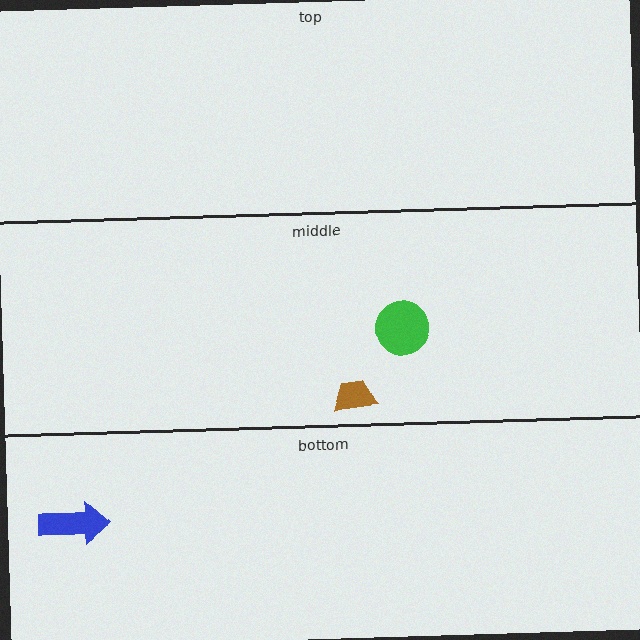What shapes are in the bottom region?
The blue arrow.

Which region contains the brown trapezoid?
The middle region.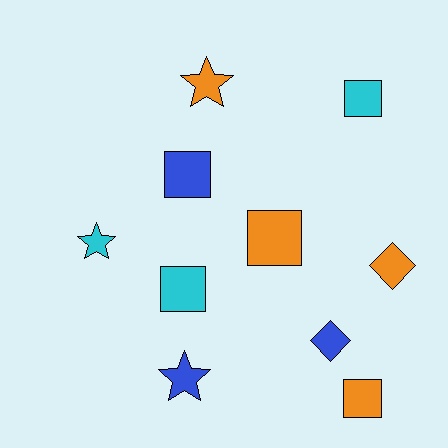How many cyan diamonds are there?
There are no cyan diamonds.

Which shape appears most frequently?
Square, with 5 objects.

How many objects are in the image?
There are 10 objects.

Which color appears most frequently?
Orange, with 4 objects.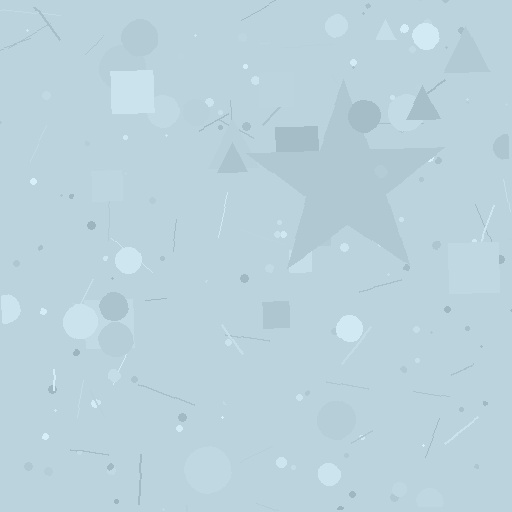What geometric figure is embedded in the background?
A star is embedded in the background.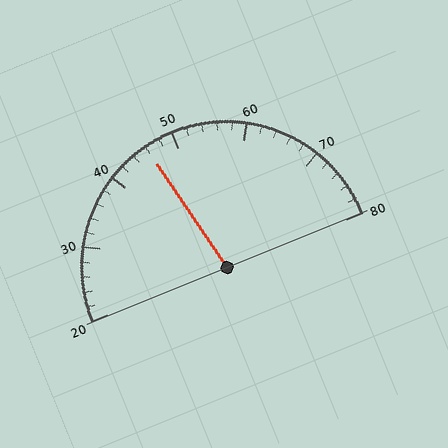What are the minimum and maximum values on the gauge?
The gauge ranges from 20 to 80.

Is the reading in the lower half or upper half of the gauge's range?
The reading is in the lower half of the range (20 to 80).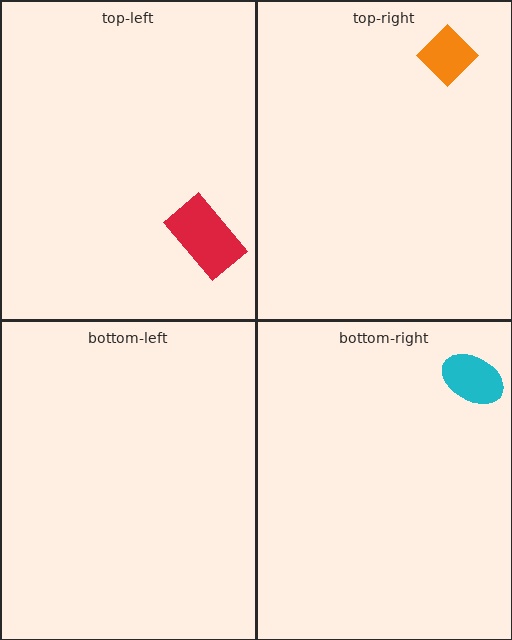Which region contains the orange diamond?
The top-right region.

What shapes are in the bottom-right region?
The cyan ellipse.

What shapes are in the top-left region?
The red rectangle.